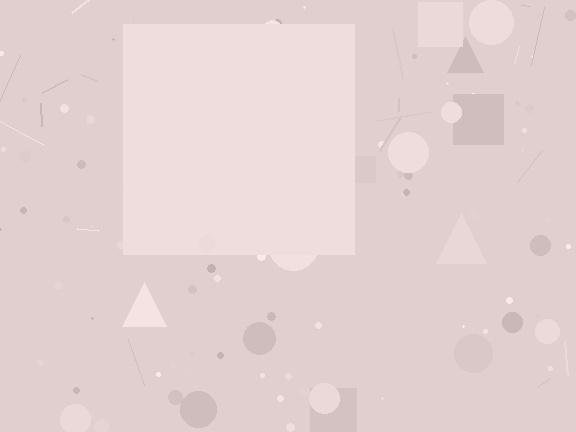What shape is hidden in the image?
A square is hidden in the image.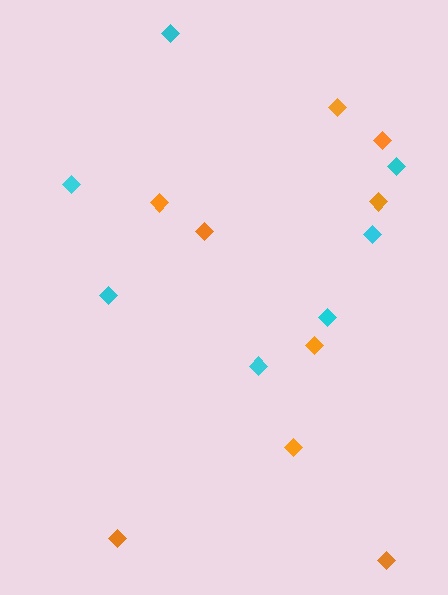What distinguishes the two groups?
There are 2 groups: one group of cyan diamonds (7) and one group of orange diamonds (9).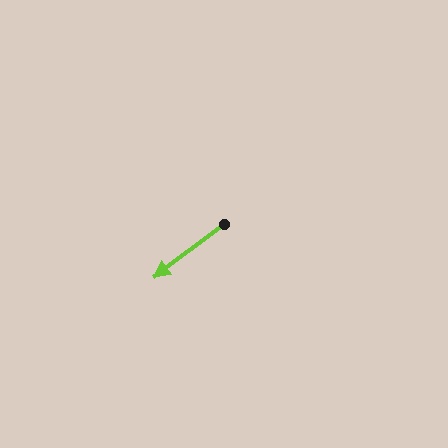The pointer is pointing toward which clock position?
Roughly 8 o'clock.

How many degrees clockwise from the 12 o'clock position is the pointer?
Approximately 233 degrees.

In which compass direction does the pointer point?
Southwest.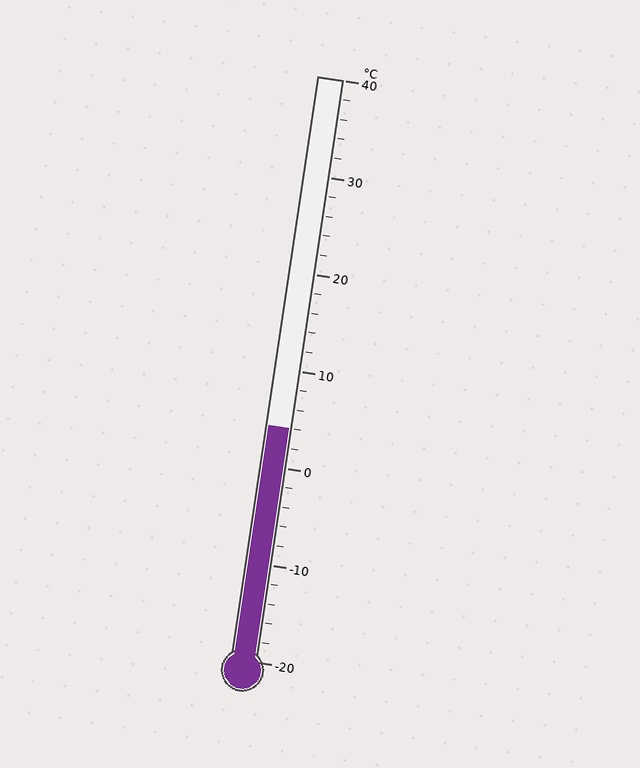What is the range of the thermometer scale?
The thermometer scale ranges from -20°C to 40°C.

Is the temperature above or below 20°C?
The temperature is below 20°C.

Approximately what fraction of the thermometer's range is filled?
The thermometer is filled to approximately 40% of its range.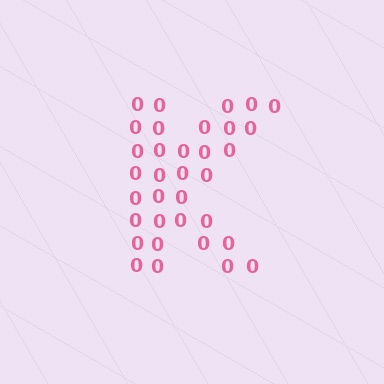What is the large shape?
The large shape is the letter K.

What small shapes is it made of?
It is made of small digit 0's.